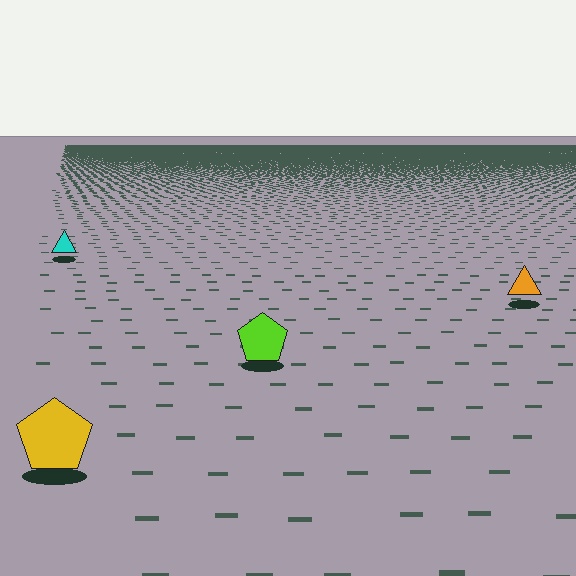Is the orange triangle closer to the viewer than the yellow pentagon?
No. The yellow pentagon is closer — you can tell from the texture gradient: the ground texture is coarser near it.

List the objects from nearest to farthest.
From nearest to farthest: the yellow pentagon, the lime pentagon, the orange triangle, the cyan triangle.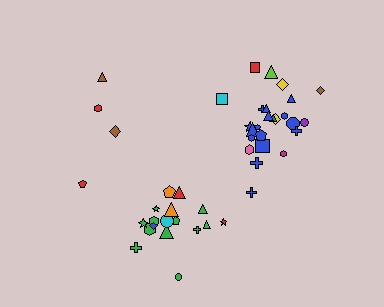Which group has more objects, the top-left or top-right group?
The top-right group.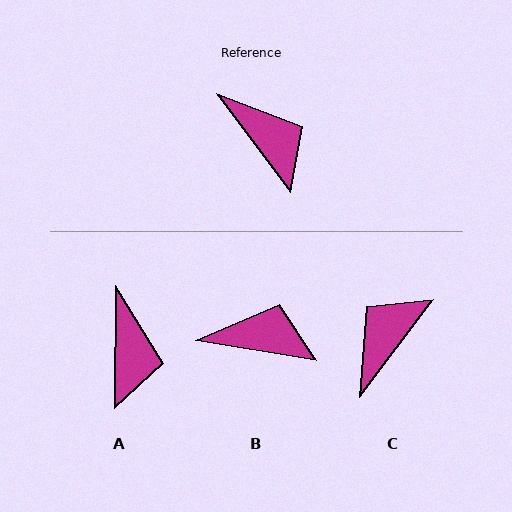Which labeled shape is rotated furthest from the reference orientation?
C, about 107 degrees away.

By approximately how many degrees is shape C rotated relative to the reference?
Approximately 107 degrees counter-clockwise.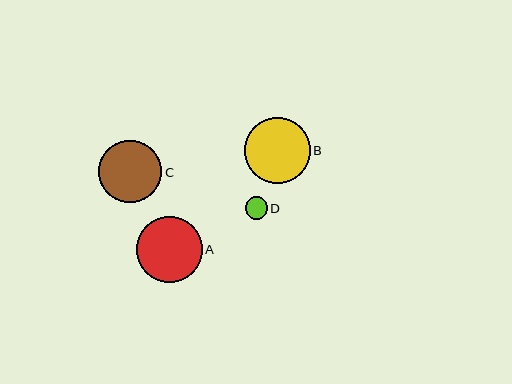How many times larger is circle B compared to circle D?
Circle B is approximately 3.0 times the size of circle D.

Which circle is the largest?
Circle B is the largest with a size of approximately 66 pixels.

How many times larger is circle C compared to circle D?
Circle C is approximately 2.8 times the size of circle D.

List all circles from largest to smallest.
From largest to smallest: B, A, C, D.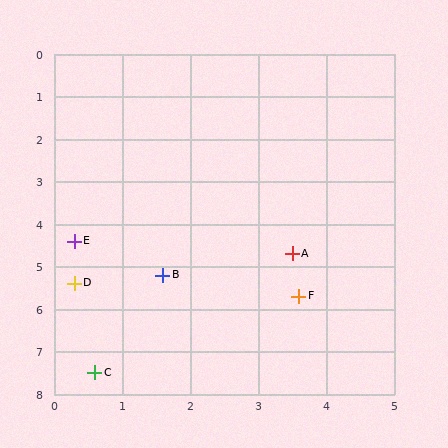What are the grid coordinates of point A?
Point A is at approximately (3.5, 4.7).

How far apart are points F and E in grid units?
Points F and E are about 3.5 grid units apart.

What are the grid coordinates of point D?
Point D is at approximately (0.3, 5.4).